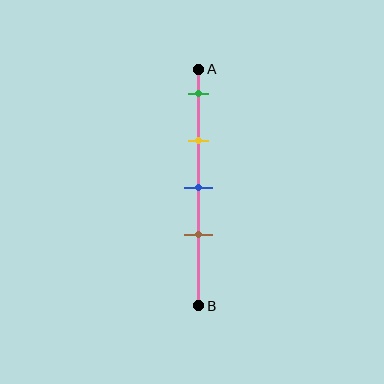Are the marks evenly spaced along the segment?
Yes, the marks are approximately evenly spaced.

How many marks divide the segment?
There are 4 marks dividing the segment.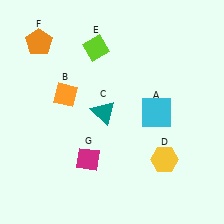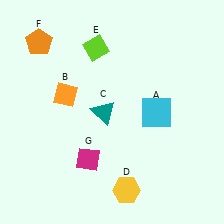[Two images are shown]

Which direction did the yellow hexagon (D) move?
The yellow hexagon (D) moved left.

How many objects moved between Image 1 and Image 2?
1 object moved between the two images.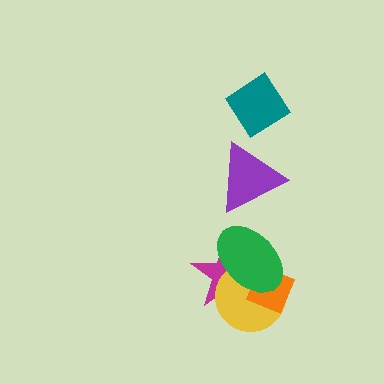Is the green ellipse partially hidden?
No, no other shape covers it.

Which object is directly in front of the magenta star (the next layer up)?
The yellow circle is directly in front of the magenta star.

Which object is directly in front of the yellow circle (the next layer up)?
The orange diamond is directly in front of the yellow circle.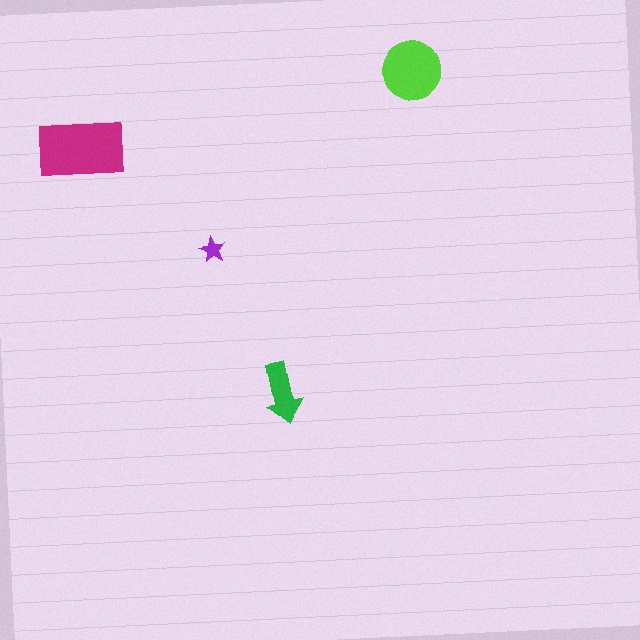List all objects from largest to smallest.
The magenta rectangle, the lime circle, the green arrow, the purple star.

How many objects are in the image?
There are 4 objects in the image.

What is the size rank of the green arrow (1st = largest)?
3rd.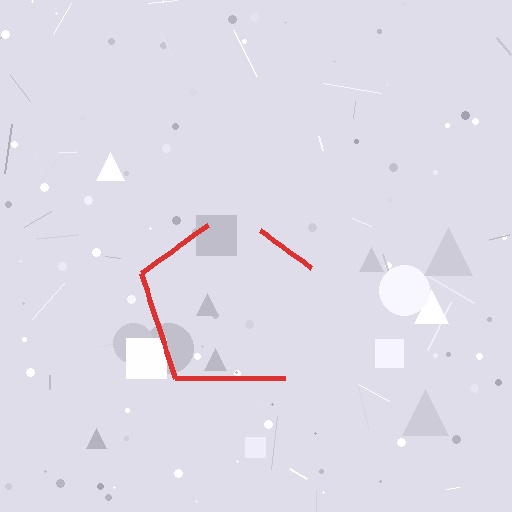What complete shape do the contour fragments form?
The contour fragments form a pentagon.